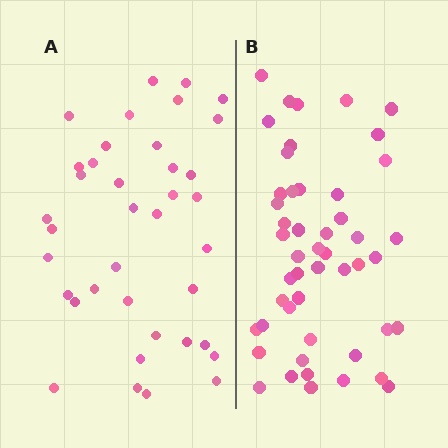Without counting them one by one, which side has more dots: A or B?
Region B (the right region) has more dots.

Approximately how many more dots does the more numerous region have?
Region B has roughly 12 or so more dots than region A.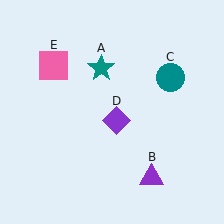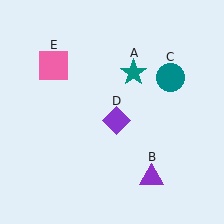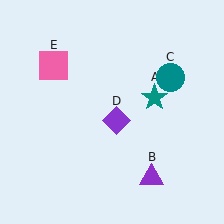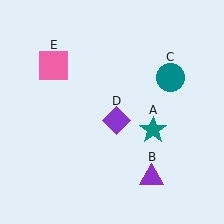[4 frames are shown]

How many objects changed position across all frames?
1 object changed position: teal star (object A).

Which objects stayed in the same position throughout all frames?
Purple triangle (object B) and teal circle (object C) and purple diamond (object D) and pink square (object E) remained stationary.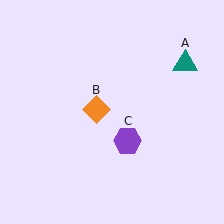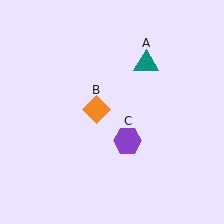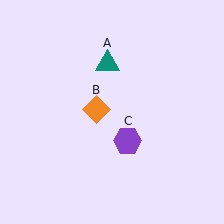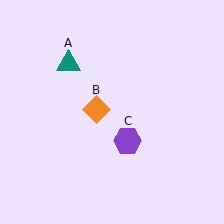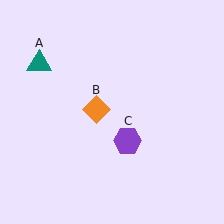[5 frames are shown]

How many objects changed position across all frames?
1 object changed position: teal triangle (object A).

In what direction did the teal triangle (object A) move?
The teal triangle (object A) moved left.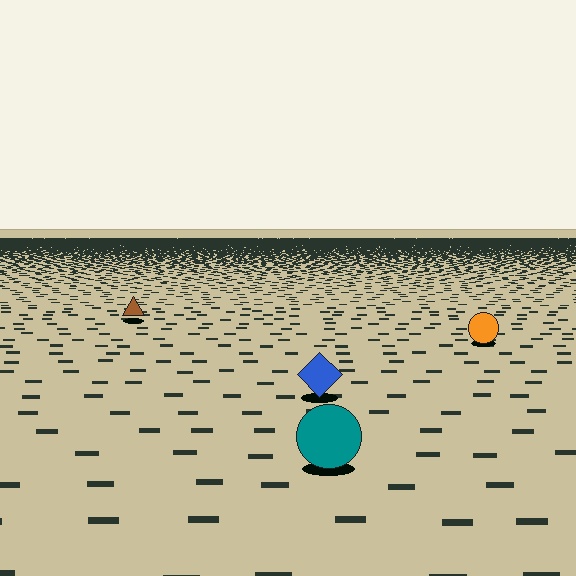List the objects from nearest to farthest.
From nearest to farthest: the teal circle, the blue diamond, the orange circle, the brown triangle.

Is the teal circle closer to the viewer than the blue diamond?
Yes. The teal circle is closer — you can tell from the texture gradient: the ground texture is coarser near it.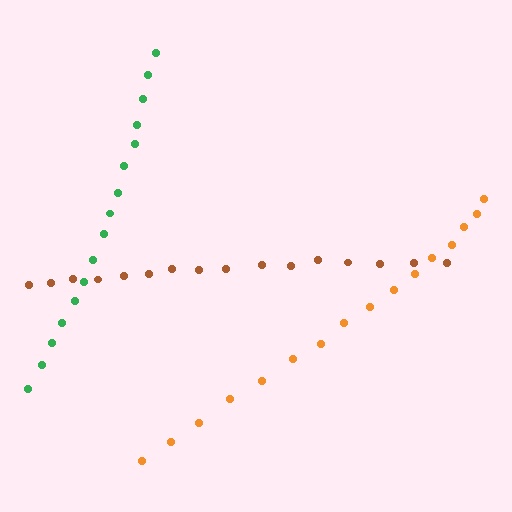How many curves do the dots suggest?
There are 3 distinct paths.